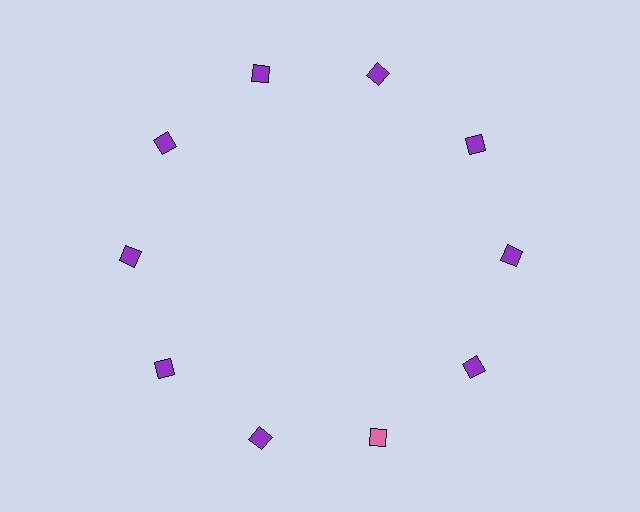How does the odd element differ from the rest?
It has a different color: pink instead of purple.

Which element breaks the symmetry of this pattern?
The pink square at roughly the 5 o'clock position breaks the symmetry. All other shapes are purple squares.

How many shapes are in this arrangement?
There are 10 shapes arranged in a ring pattern.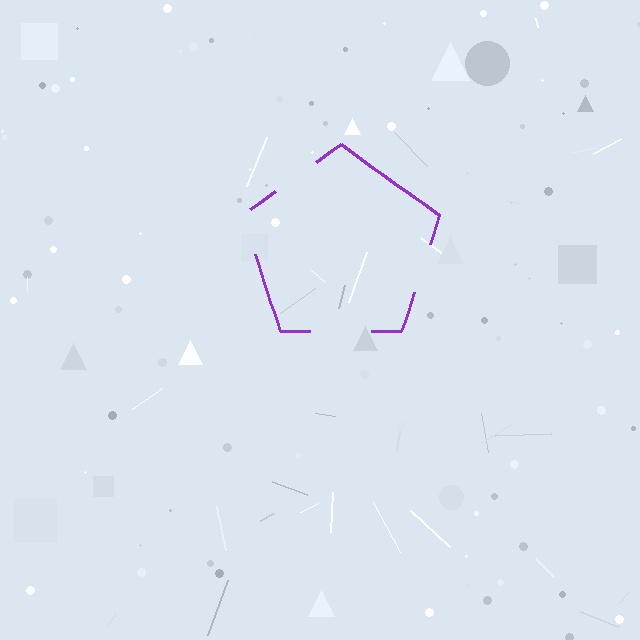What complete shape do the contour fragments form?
The contour fragments form a pentagon.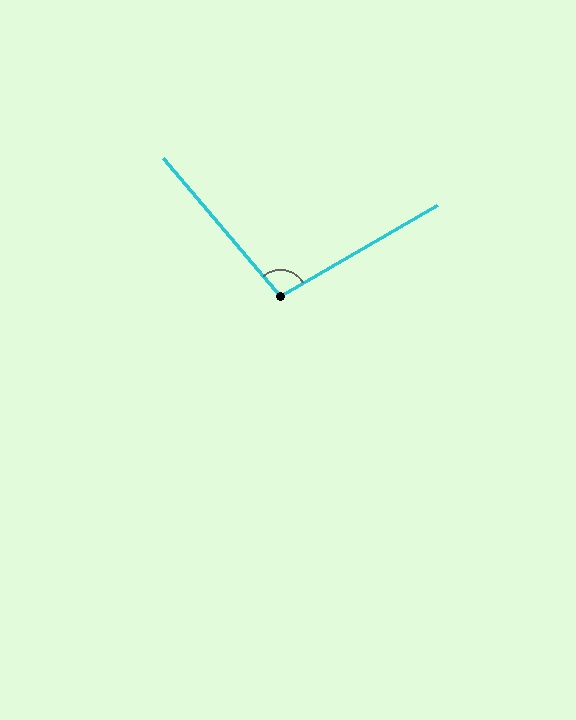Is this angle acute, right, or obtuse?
It is obtuse.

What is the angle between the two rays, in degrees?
Approximately 100 degrees.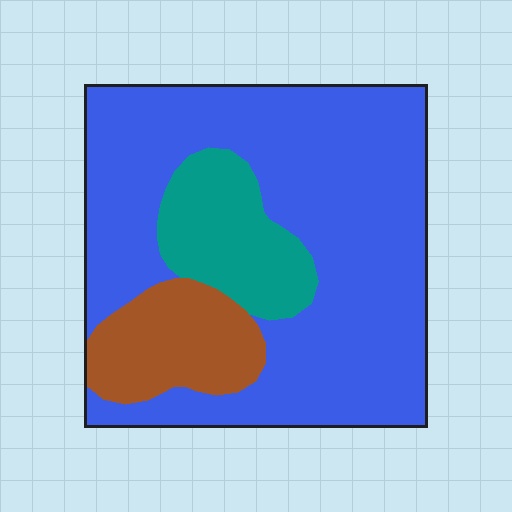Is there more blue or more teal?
Blue.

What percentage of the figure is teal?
Teal takes up about one sixth (1/6) of the figure.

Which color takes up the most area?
Blue, at roughly 70%.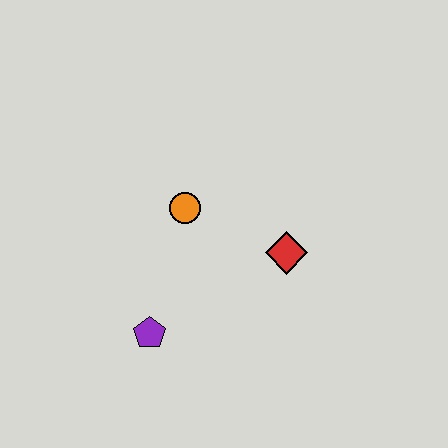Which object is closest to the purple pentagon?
The orange circle is closest to the purple pentagon.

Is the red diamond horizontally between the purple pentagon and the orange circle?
No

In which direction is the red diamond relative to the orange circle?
The red diamond is to the right of the orange circle.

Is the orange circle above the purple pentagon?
Yes